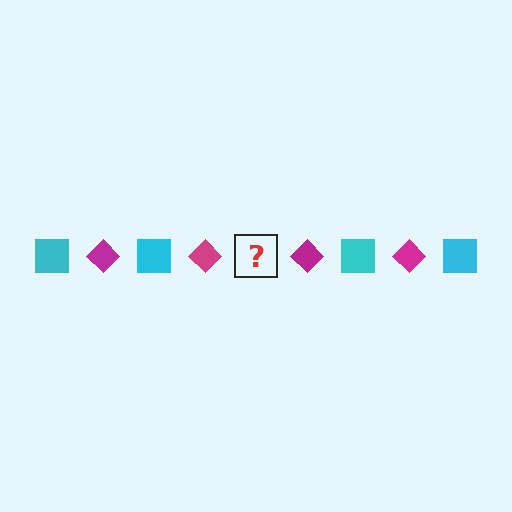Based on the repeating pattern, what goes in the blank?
The blank should be a cyan square.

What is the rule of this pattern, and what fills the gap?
The rule is that the pattern alternates between cyan square and magenta diamond. The gap should be filled with a cyan square.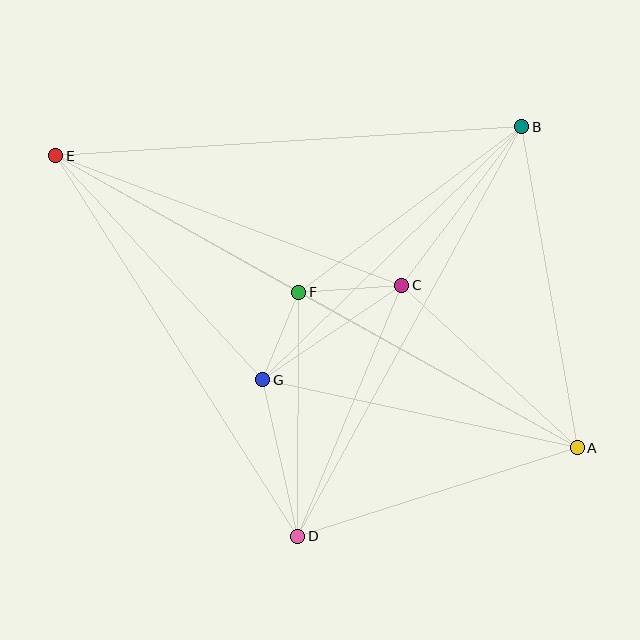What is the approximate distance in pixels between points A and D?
The distance between A and D is approximately 293 pixels.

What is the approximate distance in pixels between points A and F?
The distance between A and F is approximately 319 pixels.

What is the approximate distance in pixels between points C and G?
The distance between C and G is approximately 168 pixels.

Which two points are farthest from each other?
Points A and E are farthest from each other.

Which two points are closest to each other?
Points F and G are closest to each other.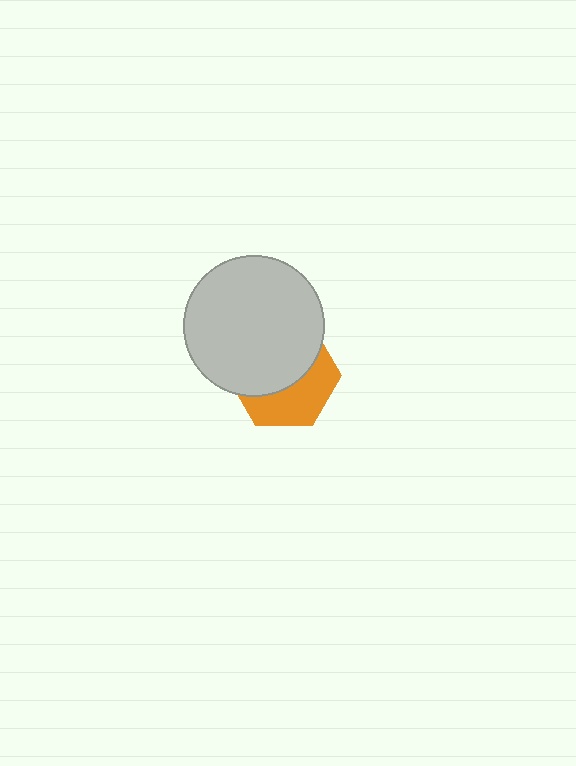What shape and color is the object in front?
The object in front is a light gray circle.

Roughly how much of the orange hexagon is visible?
A small part of it is visible (roughly 42%).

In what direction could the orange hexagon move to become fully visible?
The orange hexagon could move down. That would shift it out from behind the light gray circle entirely.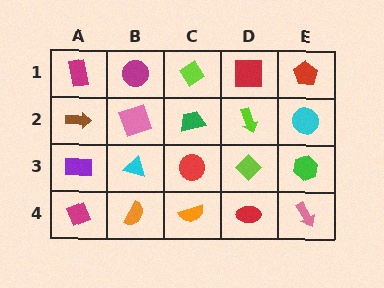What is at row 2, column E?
A cyan circle.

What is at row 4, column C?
An orange semicircle.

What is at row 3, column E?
A green hexagon.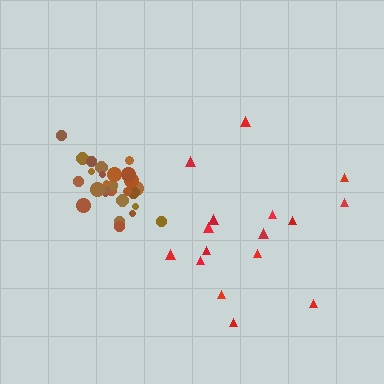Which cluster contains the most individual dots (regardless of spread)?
Brown (27).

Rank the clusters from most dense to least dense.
brown, red.